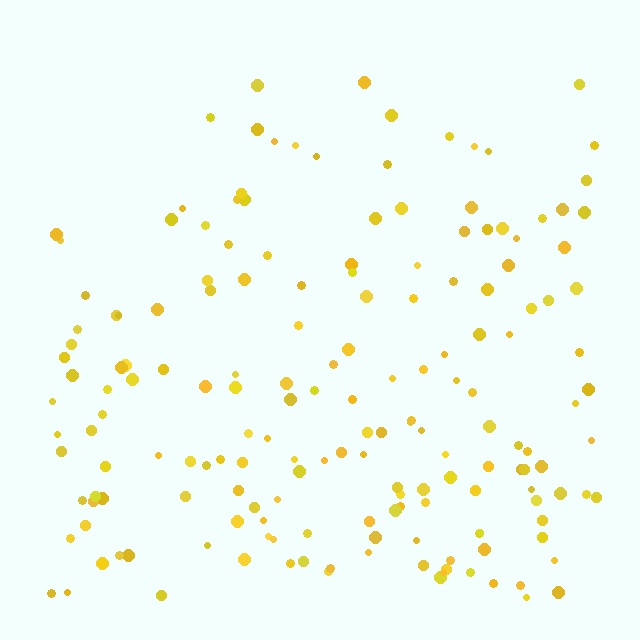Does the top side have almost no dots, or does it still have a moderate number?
Still a moderate number, just noticeably fewer than the bottom.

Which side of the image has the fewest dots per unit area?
The top.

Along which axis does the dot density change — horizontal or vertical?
Vertical.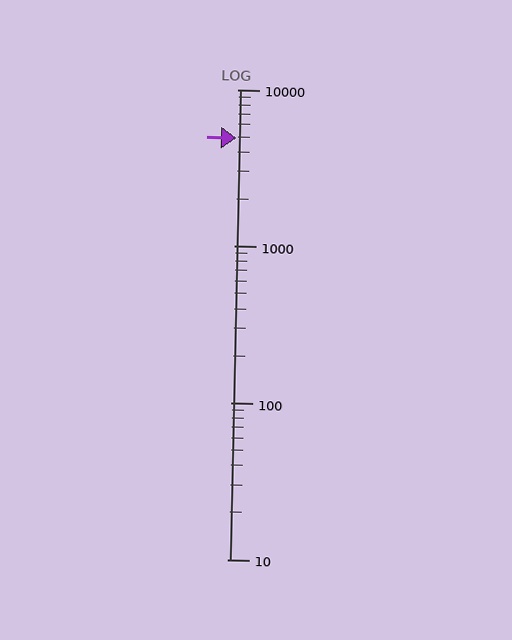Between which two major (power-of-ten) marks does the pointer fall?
The pointer is between 1000 and 10000.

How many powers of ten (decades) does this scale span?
The scale spans 3 decades, from 10 to 10000.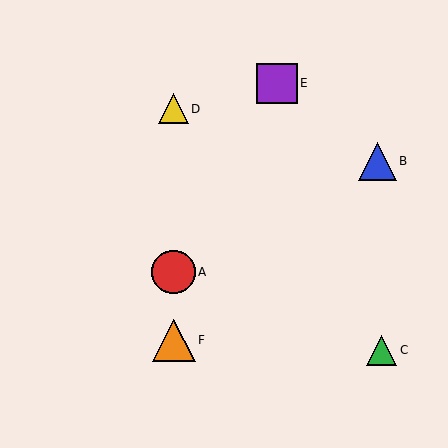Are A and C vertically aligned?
No, A is at x≈174 and C is at x≈382.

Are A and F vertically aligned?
Yes, both are at x≈174.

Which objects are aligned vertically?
Objects A, D, F are aligned vertically.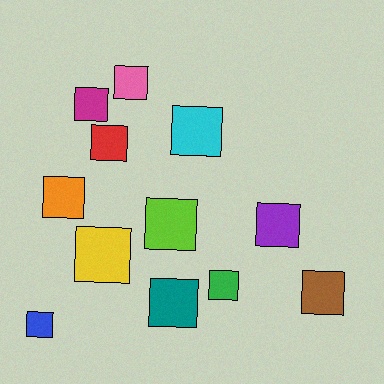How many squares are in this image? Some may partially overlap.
There are 12 squares.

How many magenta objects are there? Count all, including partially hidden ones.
There is 1 magenta object.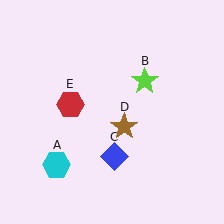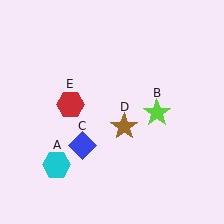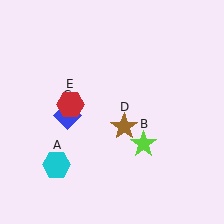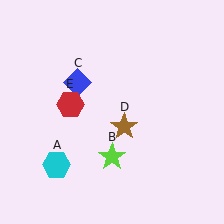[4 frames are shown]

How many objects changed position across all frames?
2 objects changed position: lime star (object B), blue diamond (object C).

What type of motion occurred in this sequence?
The lime star (object B), blue diamond (object C) rotated clockwise around the center of the scene.